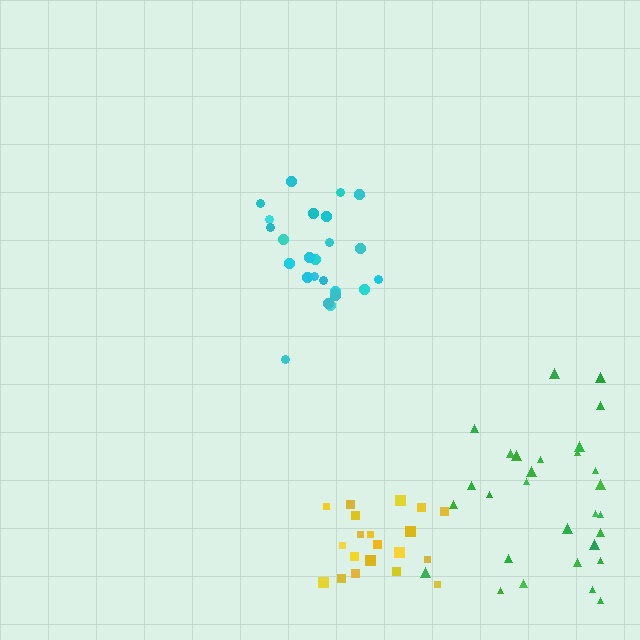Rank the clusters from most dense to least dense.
yellow, cyan, green.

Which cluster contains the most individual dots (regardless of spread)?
Green (29).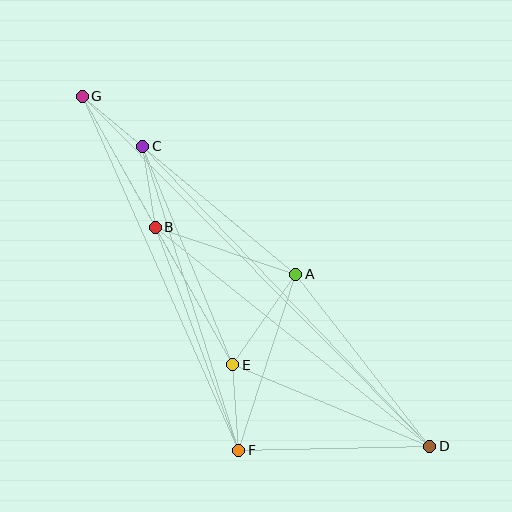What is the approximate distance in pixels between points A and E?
The distance between A and E is approximately 110 pixels.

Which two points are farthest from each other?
Points D and G are farthest from each other.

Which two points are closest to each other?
Points C and G are closest to each other.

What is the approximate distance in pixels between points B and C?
The distance between B and C is approximately 82 pixels.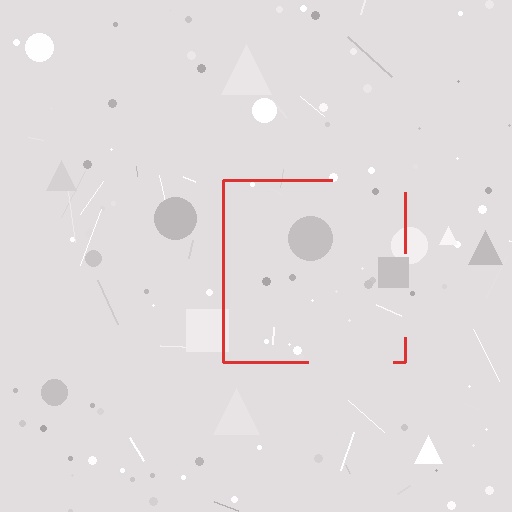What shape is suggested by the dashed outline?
The dashed outline suggests a square.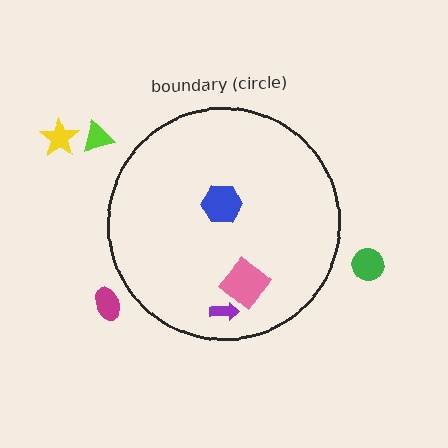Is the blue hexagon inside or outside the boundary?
Inside.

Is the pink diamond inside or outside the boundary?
Inside.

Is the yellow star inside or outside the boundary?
Outside.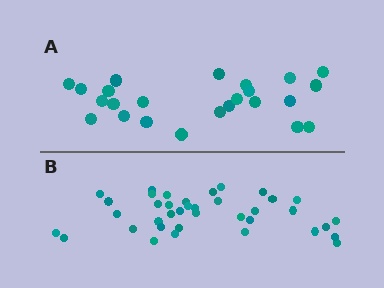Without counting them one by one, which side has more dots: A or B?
Region B (the bottom region) has more dots.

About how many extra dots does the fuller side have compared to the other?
Region B has approximately 15 more dots than region A.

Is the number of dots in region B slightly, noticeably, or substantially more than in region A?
Region B has substantially more. The ratio is roughly 1.6 to 1.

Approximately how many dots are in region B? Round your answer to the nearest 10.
About 40 dots. (The exact count is 38, which rounds to 40.)